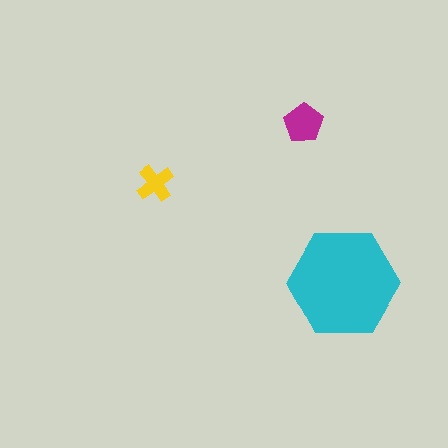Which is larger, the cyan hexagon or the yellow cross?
The cyan hexagon.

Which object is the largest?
The cyan hexagon.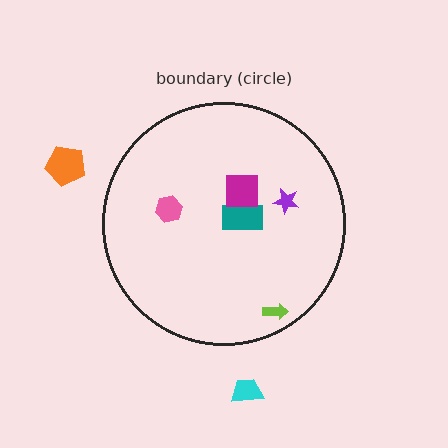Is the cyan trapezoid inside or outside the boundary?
Outside.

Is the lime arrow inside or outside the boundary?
Inside.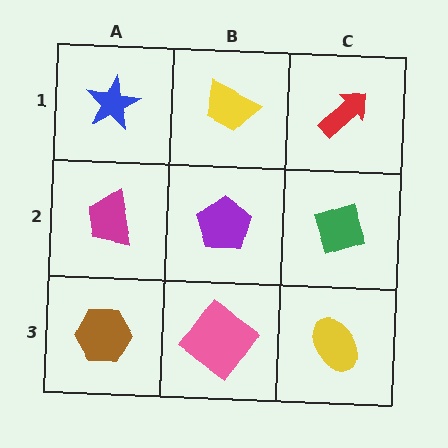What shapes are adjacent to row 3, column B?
A purple pentagon (row 2, column B), a brown hexagon (row 3, column A), a yellow ellipse (row 3, column C).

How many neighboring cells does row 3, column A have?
2.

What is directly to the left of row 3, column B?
A brown hexagon.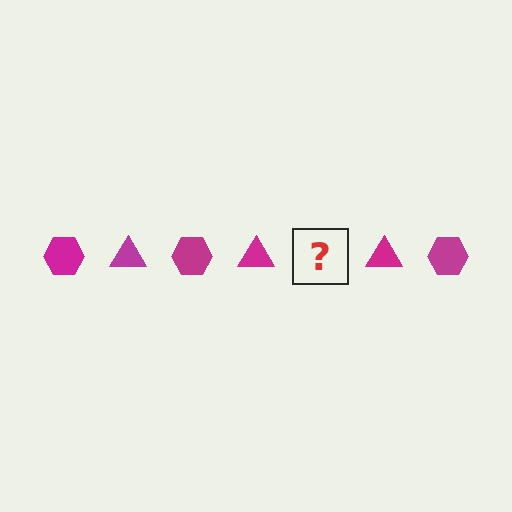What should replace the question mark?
The question mark should be replaced with a magenta hexagon.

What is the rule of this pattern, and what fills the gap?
The rule is that the pattern cycles through hexagon, triangle shapes in magenta. The gap should be filled with a magenta hexagon.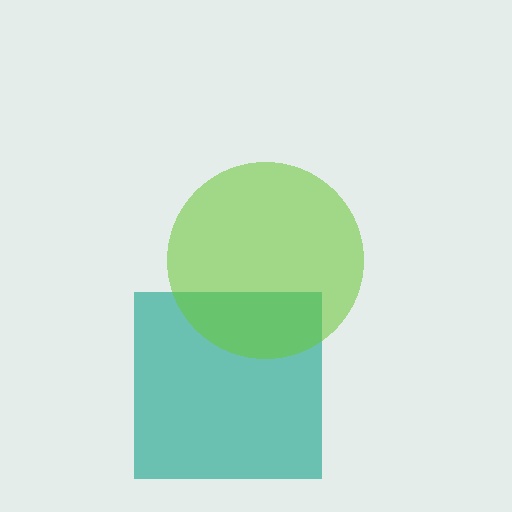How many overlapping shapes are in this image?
There are 2 overlapping shapes in the image.